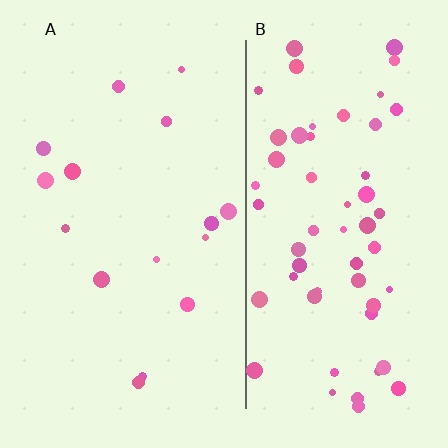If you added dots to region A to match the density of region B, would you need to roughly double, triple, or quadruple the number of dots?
Approximately quadruple.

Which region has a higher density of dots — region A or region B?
B (the right).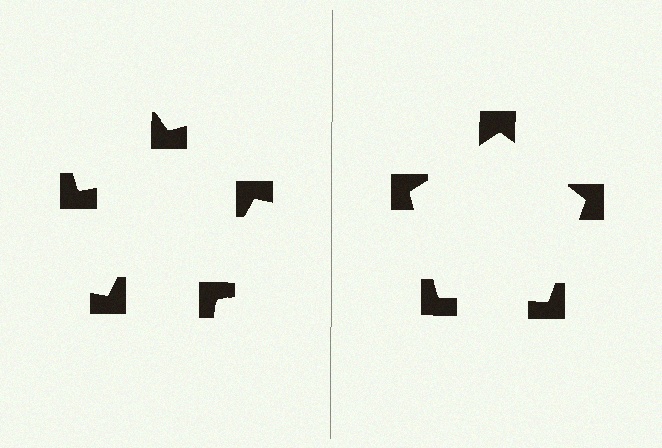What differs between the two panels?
The notched squares are positioned identically on both sides; only the wedge orientations differ. On the right they align to a pentagon; on the left they are misaligned.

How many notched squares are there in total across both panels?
10 — 5 on each side.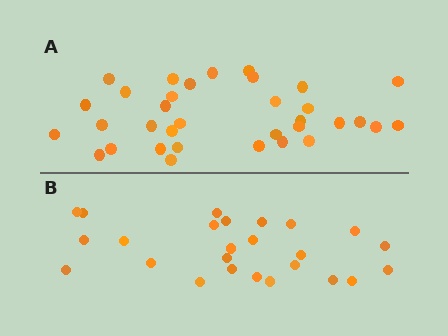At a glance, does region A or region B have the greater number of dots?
Region A (the top region) has more dots.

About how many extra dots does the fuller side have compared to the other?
Region A has roughly 8 or so more dots than region B.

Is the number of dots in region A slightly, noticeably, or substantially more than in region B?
Region A has noticeably more, but not dramatically so. The ratio is roughly 1.4 to 1.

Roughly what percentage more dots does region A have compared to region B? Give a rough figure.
About 35% more.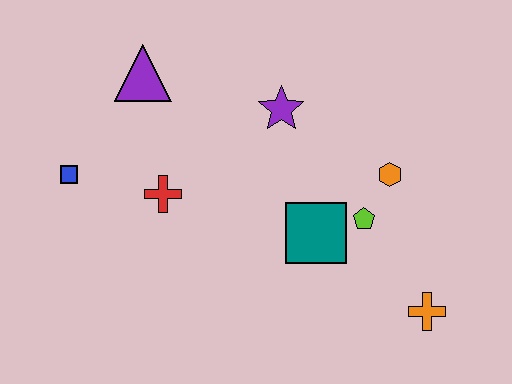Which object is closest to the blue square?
The red cross is closest to the blue square.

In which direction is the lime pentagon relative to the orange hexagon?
The lime pentagon is below the orange hexagon.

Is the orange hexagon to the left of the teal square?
No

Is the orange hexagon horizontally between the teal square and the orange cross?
Yes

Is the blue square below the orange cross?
No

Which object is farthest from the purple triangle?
The orange cross is farthest from the purple triangle.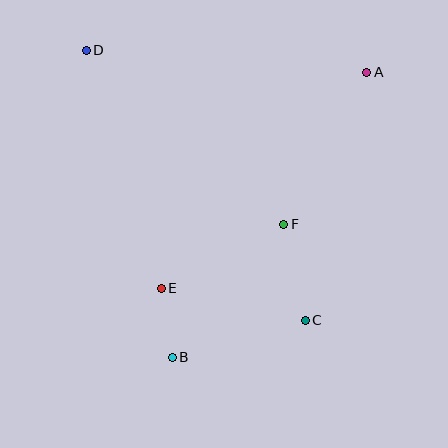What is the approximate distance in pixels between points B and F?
The distance between B and F is approximately 173 pixels.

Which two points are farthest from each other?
Points C and D are farthest from each other.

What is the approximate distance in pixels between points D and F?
The distance between D and F is approximately 263 pixels.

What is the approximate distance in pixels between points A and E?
The distance between A and E is approximately 298 pixels.